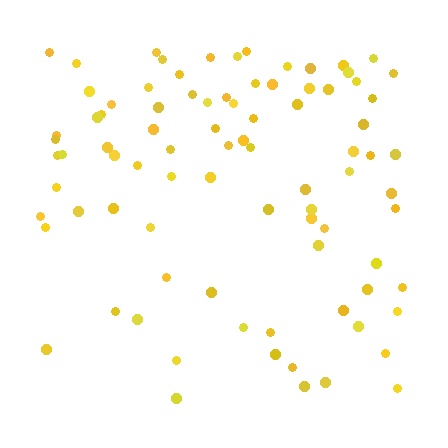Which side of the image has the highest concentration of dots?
The top.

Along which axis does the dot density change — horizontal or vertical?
Vertical.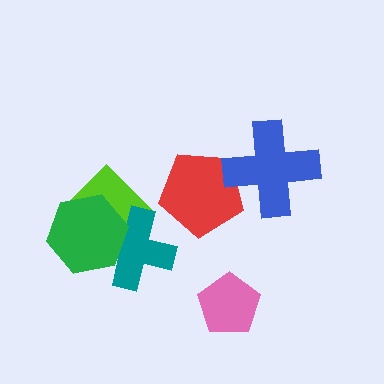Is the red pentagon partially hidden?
Yes, it is partially covered by another shape.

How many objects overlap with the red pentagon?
1 object overlaps with the red pentagon.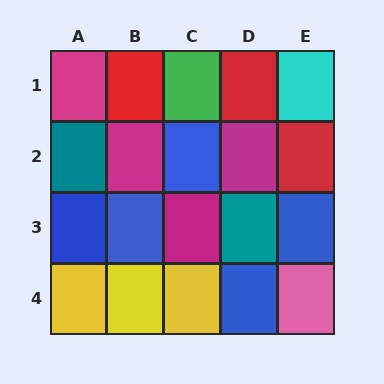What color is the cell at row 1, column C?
Green.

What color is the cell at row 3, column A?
Blue.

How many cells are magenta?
4 cells are magenta.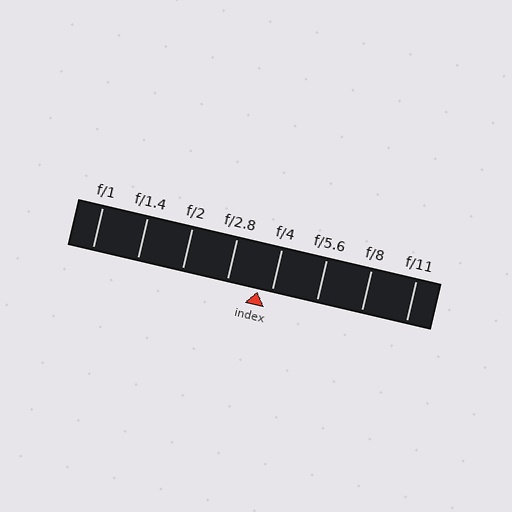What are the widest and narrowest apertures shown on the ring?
The widest aperture shown is f/1 and the narrowest is f/11.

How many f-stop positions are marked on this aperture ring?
There are 8 f-stop positions marked.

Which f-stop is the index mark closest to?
The index mark is closest to f/4.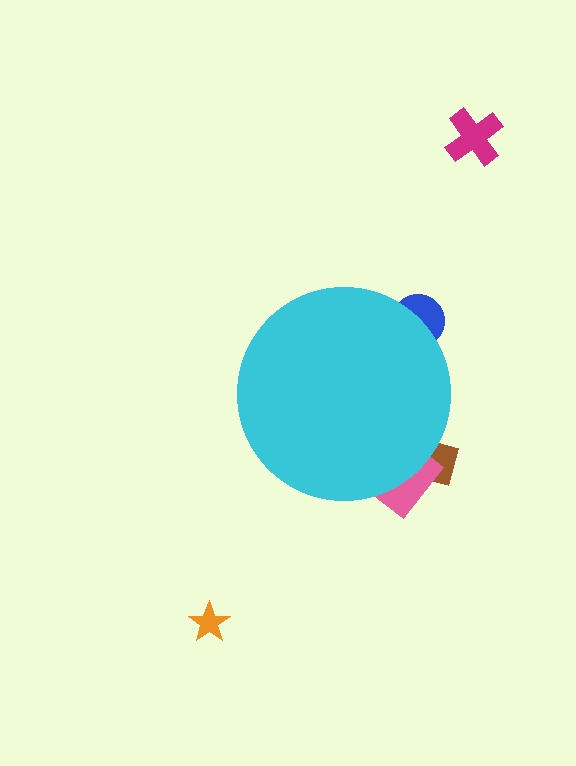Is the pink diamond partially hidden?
Yes, the pink diamond is partially hidden behind the cyan circle.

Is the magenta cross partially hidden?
No, the magenta cross is fully visible.